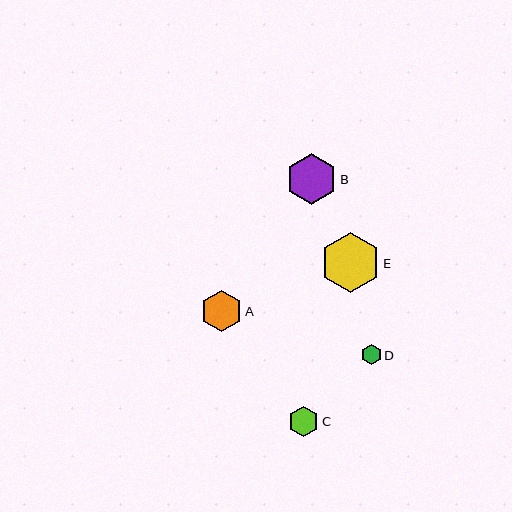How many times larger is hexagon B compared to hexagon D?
Hexagon B is approximately 2.5 times the size of hexagon D.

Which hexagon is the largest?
Hexagon E is the largest with a size of approximately 60 pixels.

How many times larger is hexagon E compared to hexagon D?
Hexagon E is approximately 3.0 times the size of hexagon D.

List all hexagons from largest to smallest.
From largest to smallest: E, B, A, C, D.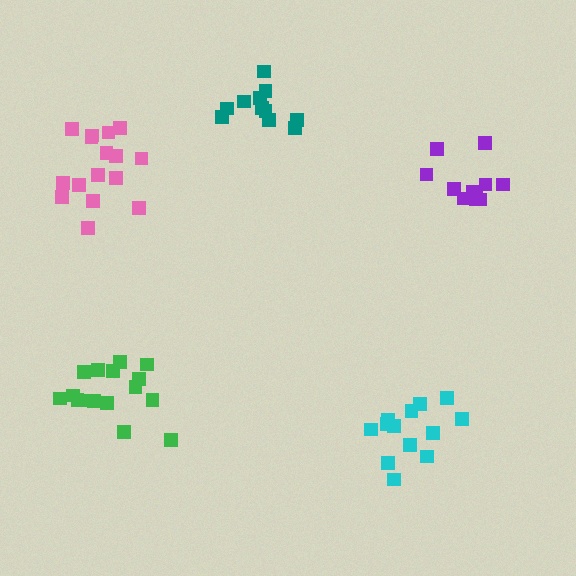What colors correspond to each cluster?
The clusters are colored: purple, cyan, green, pink, teal.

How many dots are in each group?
Group 1: 11 dots, Group 2: 13 dots, Group 3: 16 dots, Group 4: 16 dots, Group 5: 11 dots (67 total).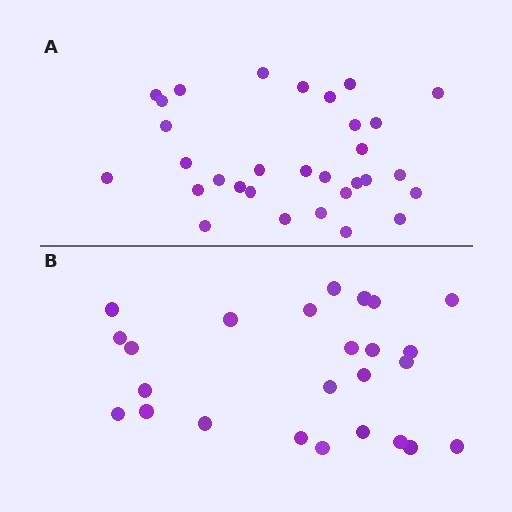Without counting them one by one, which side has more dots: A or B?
Region A (the top region) has more dots.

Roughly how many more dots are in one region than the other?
Region A has about 6 more dots than region B.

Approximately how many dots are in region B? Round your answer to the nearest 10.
About 20 dots. (The exact count is 25, which rounds to 20.)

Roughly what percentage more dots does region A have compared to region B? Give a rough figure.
About 25% more.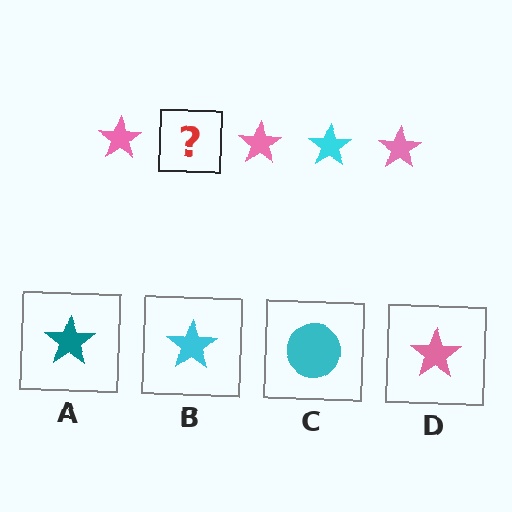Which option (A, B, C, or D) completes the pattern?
B.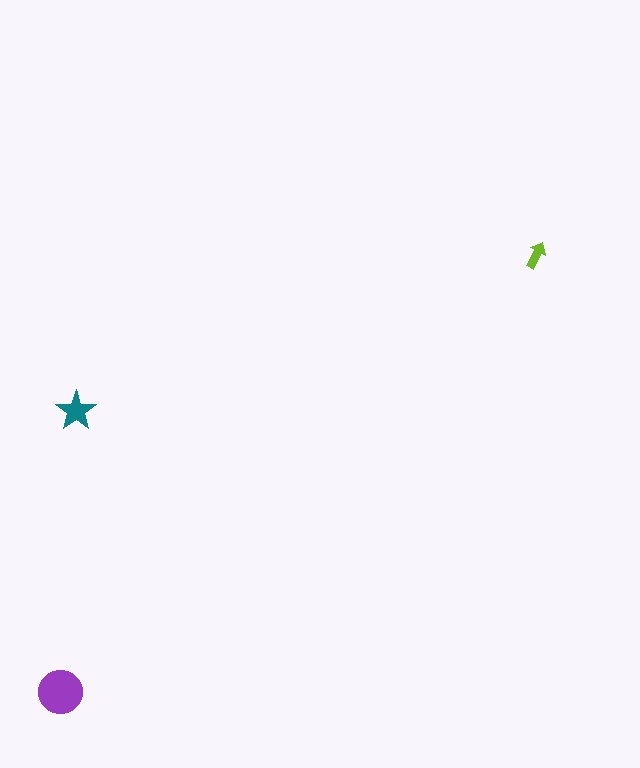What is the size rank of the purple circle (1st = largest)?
1st.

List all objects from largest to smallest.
The purple circle, the teal star, the lime arrow.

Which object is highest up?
The lime arrow is topmost.